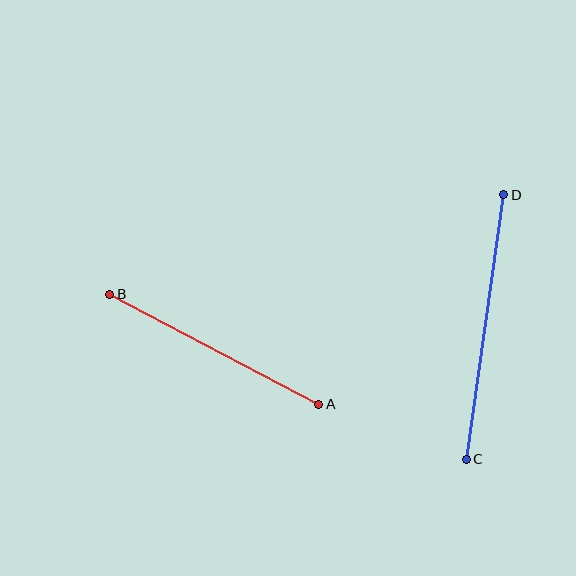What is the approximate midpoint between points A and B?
The midpoint is at approximately (214, 349) pixels.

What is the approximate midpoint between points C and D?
The midpoint is at approximately (485, 327) pixels.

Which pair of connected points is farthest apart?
Points C and D are farthest apart.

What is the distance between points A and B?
The distance is approximately 236 pixels.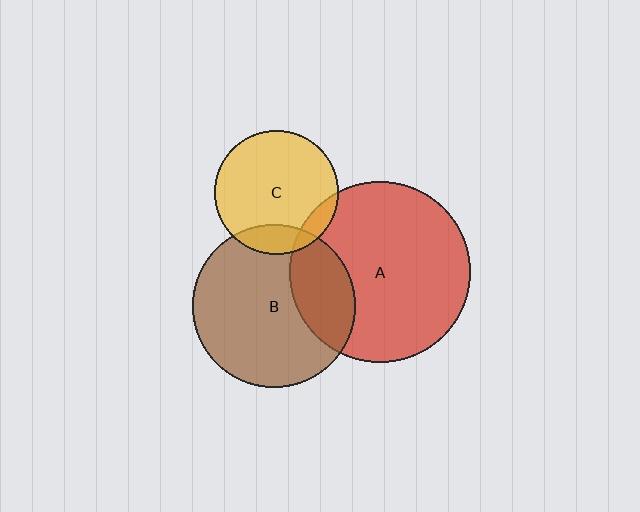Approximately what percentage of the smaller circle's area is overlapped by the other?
Approximately 10%.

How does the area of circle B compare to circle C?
Approximately 1.7 times.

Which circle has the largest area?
Circle A (red).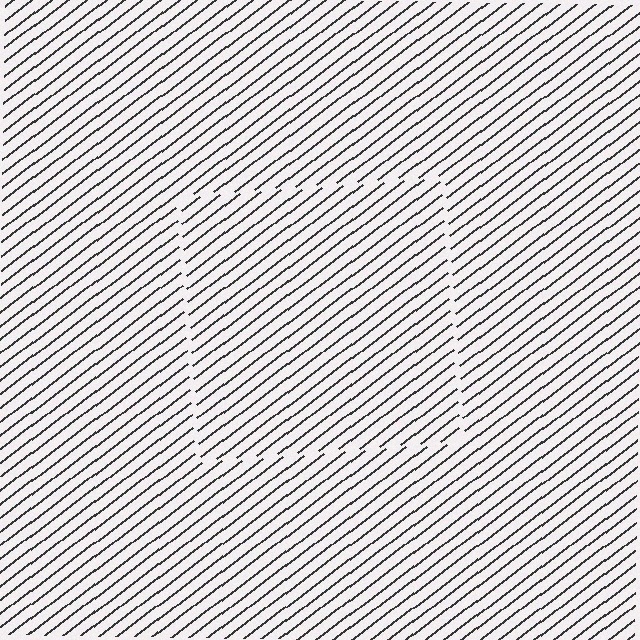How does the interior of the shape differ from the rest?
The interior of the shape contains the same grating, shifted by half a period — the contour is defined by the phase discontinuity where line-ends from the inner and outer gratings abut.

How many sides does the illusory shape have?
4 sides — the line-ends trace a square.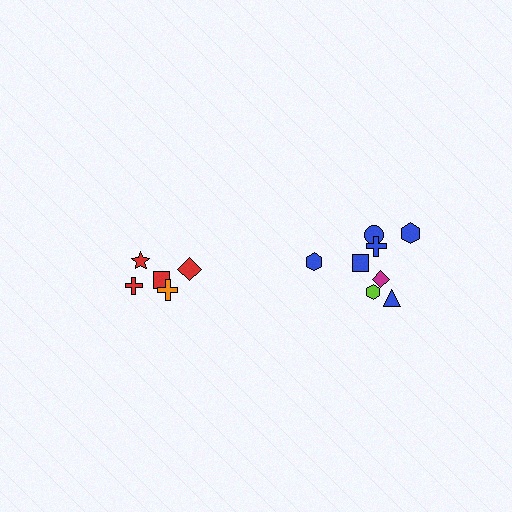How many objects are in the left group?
There are 5 objects.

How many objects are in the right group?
There are 8 objects.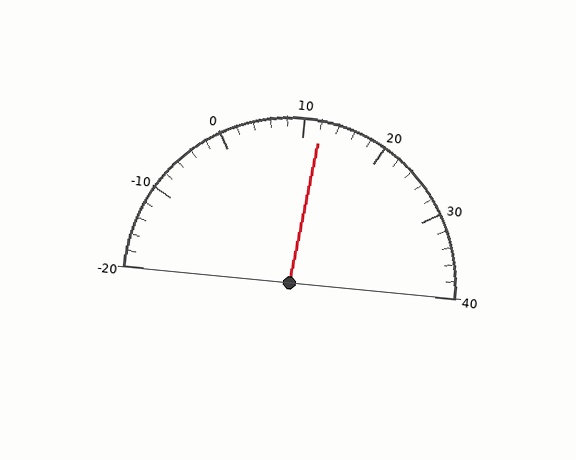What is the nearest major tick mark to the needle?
The nearest major tick mark is 10.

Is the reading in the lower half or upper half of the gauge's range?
The reading is in the upper half of the range (-20 to 40).